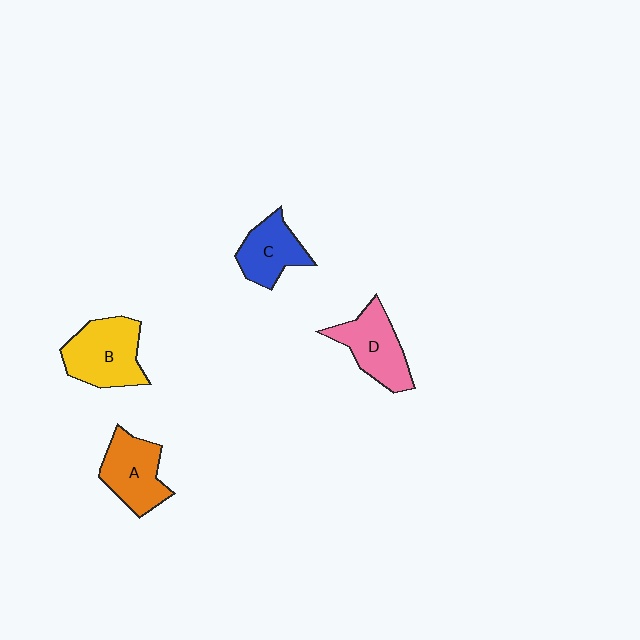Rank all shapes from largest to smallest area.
From largest to smallest: B (yellow), D (pink), A (orange), C (blue).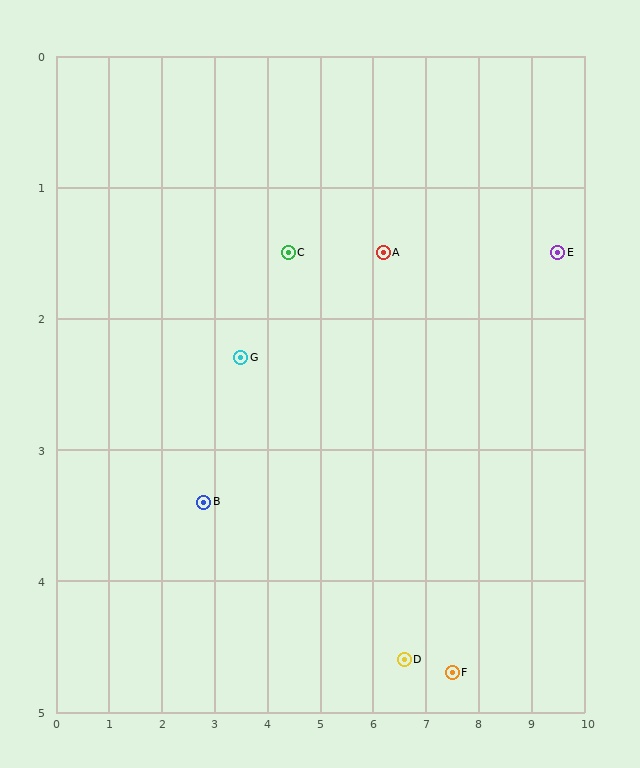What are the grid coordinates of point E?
Point E is at approximately (9.5, 1.5).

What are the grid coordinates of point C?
Point C is at approximately (4.4, 1.5).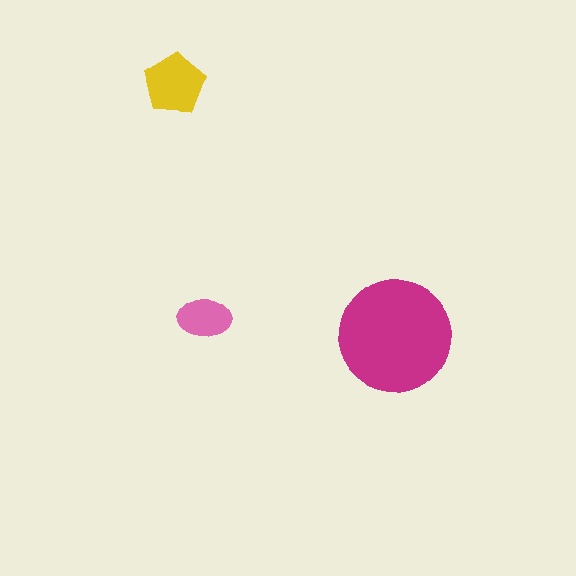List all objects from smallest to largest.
The pink ellipse, the yellow pentagon, the magenta circle.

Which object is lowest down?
The magenta circle is bottommost.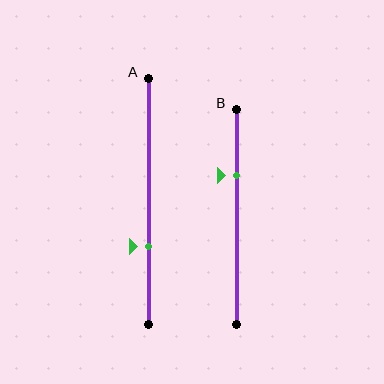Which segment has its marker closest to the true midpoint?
Segment A has its marker closest to the true midpoint.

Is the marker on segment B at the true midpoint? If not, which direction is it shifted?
No, the marker on segment B is shifted upward by about 19% of the segment length.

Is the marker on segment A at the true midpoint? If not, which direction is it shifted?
No, the marker on segment A is shifted downward by about 19% of the segment length.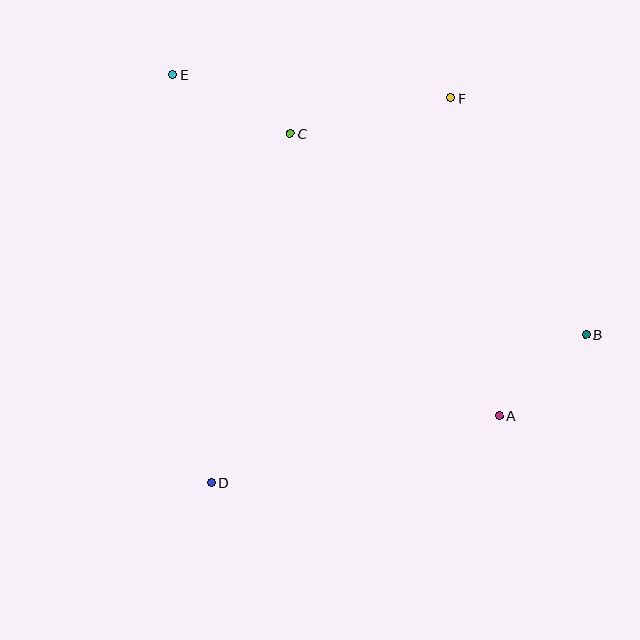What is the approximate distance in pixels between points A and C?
The distance between A and C is approximately 351 pixels.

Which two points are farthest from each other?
Points B and E are farthest from each other.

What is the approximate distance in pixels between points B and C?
The distance between B and C is approximately 357 pixels.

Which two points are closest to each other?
Points A and B are closest to each other.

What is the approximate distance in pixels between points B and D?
The distance between B and D is approximately 402 pixels.